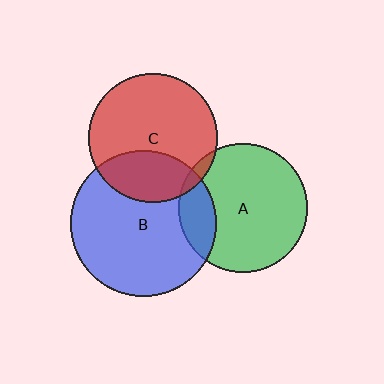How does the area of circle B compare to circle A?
Approximately 1.3 times.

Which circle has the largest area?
Circle B (blue).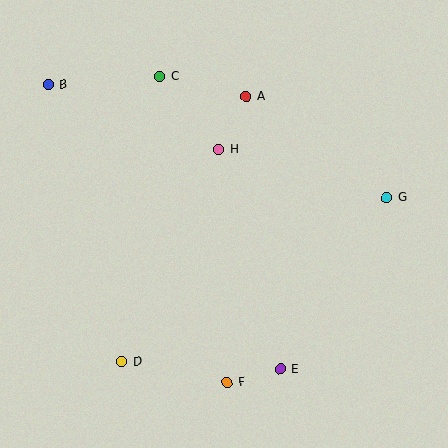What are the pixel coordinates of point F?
Point F is at (227, 382).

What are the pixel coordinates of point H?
Point H is at (219, 149).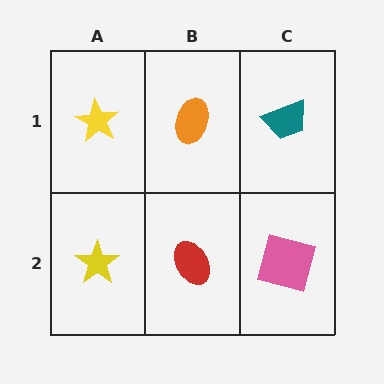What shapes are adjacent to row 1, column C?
A pink square (row 2, column C), an orange ellipse (row 1, column B).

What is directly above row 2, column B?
An orange ellipse.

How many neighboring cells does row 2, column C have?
2.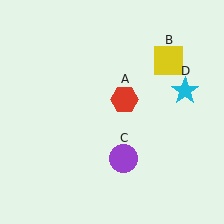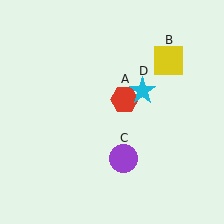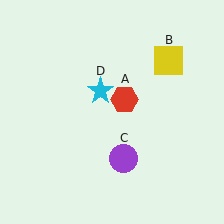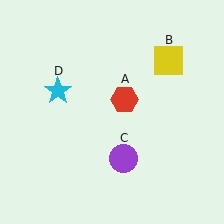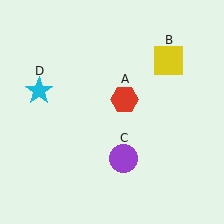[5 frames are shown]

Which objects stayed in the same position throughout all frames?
Red hexagon (object A) and yellow square (object B) and purple circle (object C) remained stationary.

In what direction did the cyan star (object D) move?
The cyan star (object D) moved left.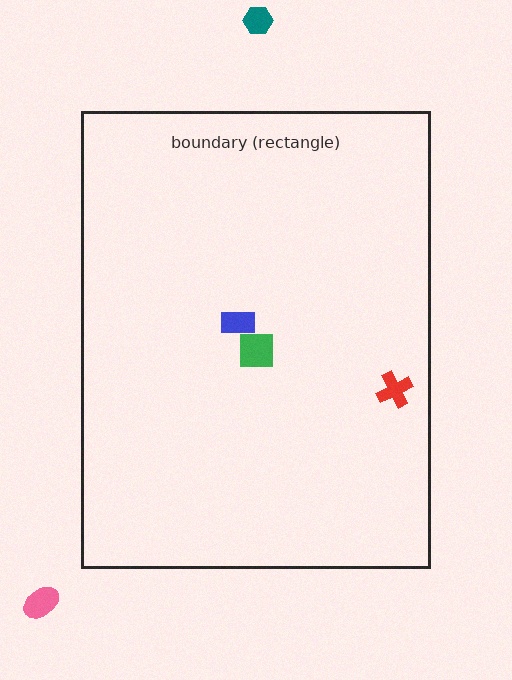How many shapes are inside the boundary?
3 inside, 2 outside.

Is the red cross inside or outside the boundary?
Inside.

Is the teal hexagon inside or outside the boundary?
Outside.